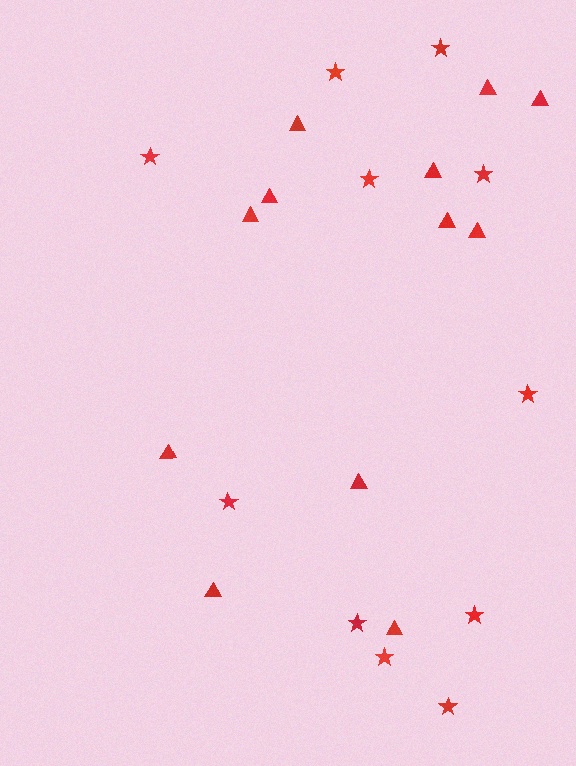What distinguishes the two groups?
There are 2 groups: one group of stars (11) and one group of triangles (12).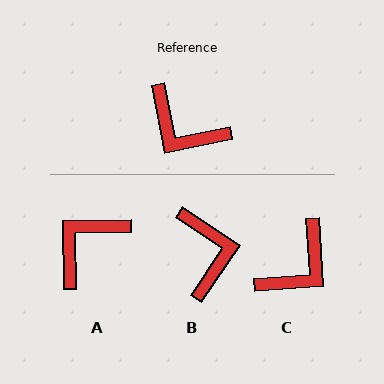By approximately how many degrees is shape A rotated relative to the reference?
Approximately 101 degrees clockwise.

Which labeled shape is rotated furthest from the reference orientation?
B, about 134 degrees away.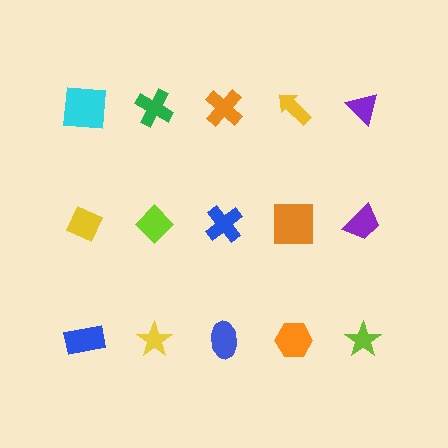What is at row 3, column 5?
A lime star.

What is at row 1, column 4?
A yellow arrow.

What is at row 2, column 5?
A purple trapezoid.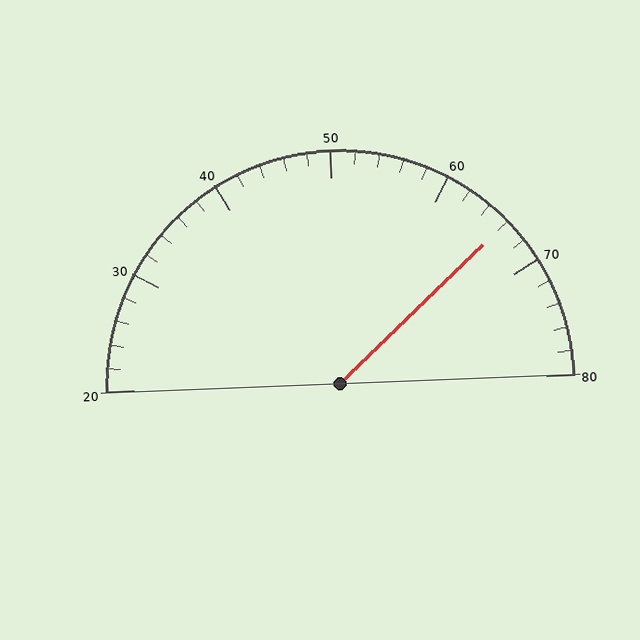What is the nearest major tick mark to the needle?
The nearest major tick mark is 70.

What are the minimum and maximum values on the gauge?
The gauge ranges from 20 to 80.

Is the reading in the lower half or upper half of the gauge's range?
The reading is in the upper half of the range (20 to 80).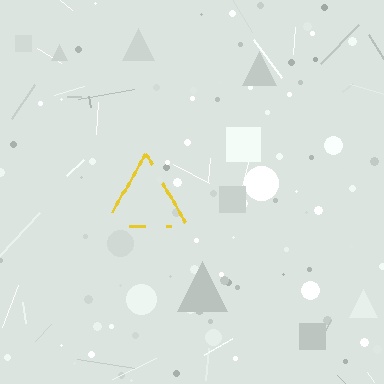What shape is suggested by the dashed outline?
The dashed outline suggests a triangle.